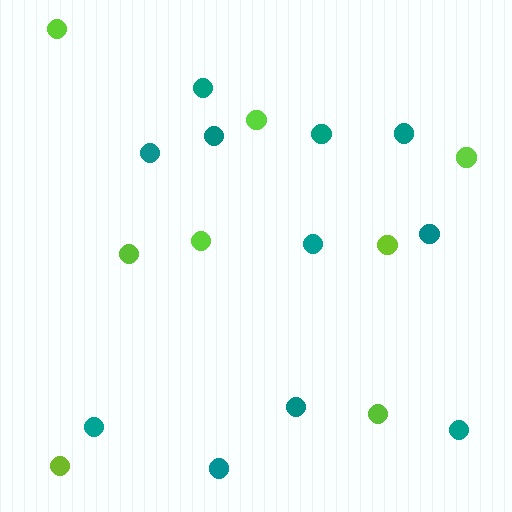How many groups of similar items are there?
There are 2 groups: one group of teal circles (11) and one group of lime circles (8).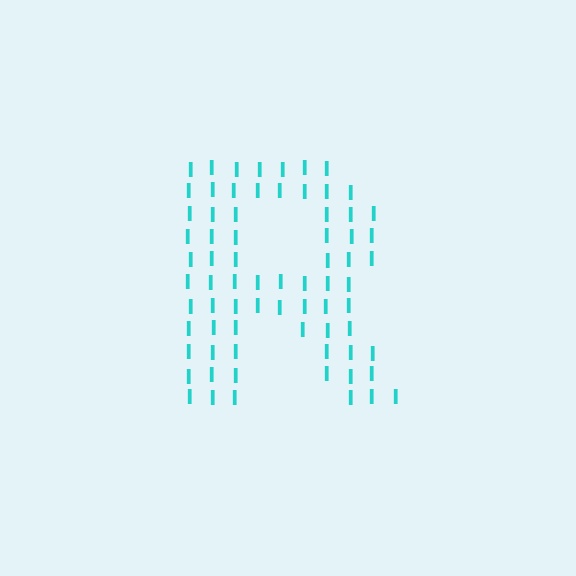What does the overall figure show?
The overall figure shows the letter R.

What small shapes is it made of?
It is made of small letter I's.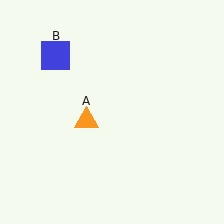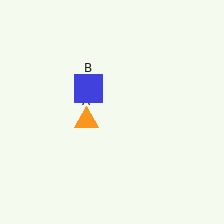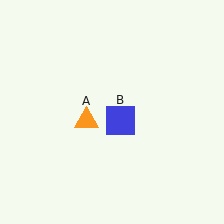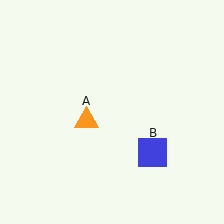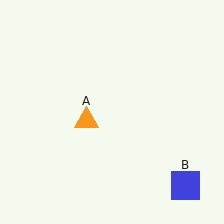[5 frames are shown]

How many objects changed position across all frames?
1 object changed position: blue square (object B).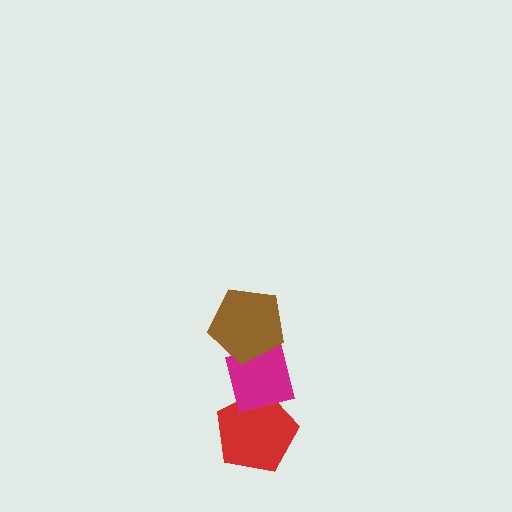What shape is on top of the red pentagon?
The magenta square is on top of the red pentagon.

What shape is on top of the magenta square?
The brown pentagon is on top of the magenta square.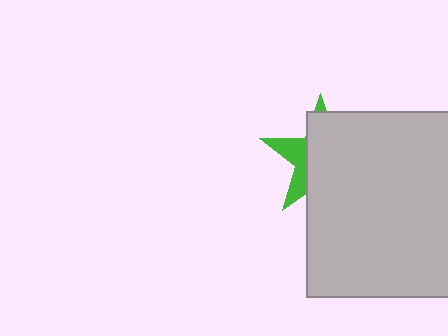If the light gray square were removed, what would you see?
You would see the complete green star.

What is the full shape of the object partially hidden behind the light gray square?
The partially hidden object is a green star.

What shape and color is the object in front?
The object in front is a light gray square.